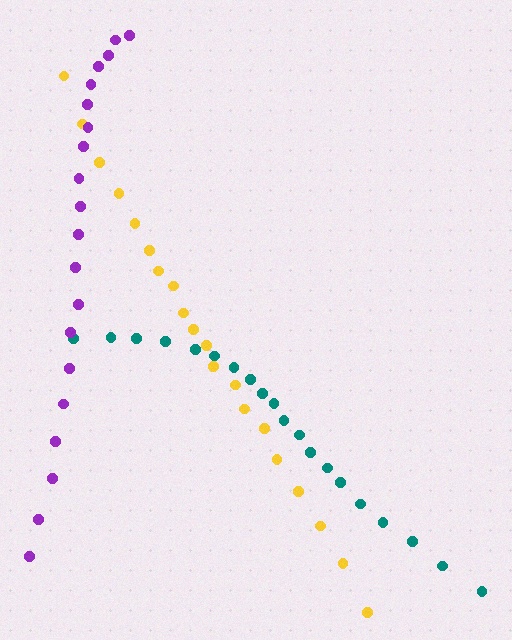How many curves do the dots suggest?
There are 3 distinct paths.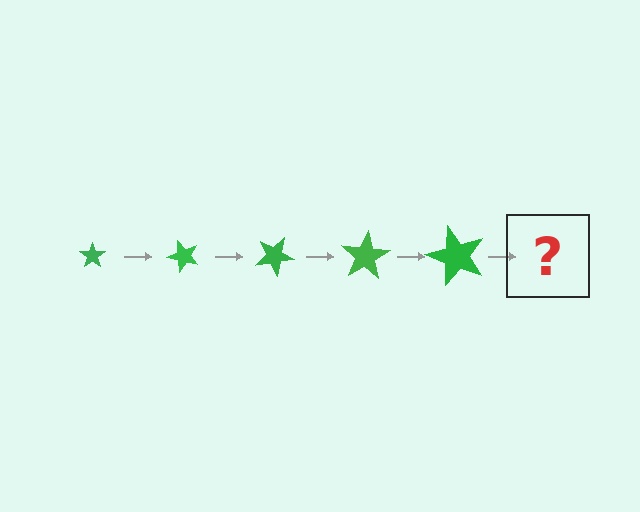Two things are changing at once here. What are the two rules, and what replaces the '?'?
The two rules are that the star grows larger each step and it rotates 50 degrees each step. The '?' should be a star, larger than the previous one and rotated 250 degrees from the start.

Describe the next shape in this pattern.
It should be a star, larger than the previous one and rotated 250 degrees from the start.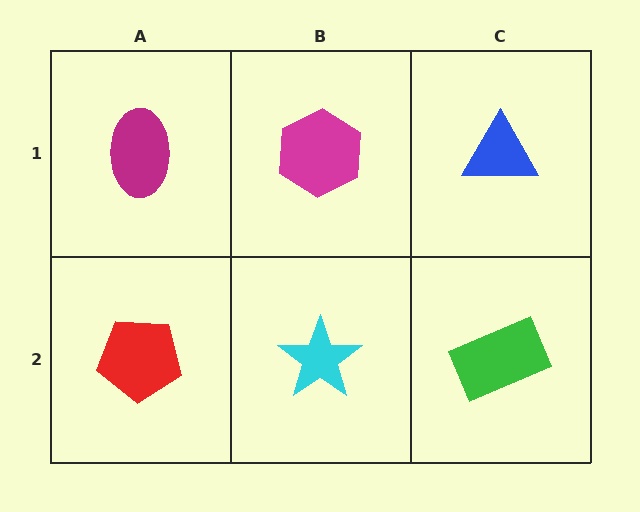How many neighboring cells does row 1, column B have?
3.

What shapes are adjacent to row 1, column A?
A red pentagon (row 2, column A), a magenta hexagon (row 1, column B).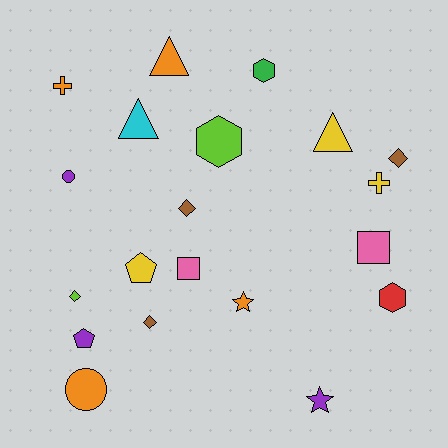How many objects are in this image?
There are 20 objects.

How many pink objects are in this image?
There are 2 pink objects.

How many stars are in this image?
There are 2 stars.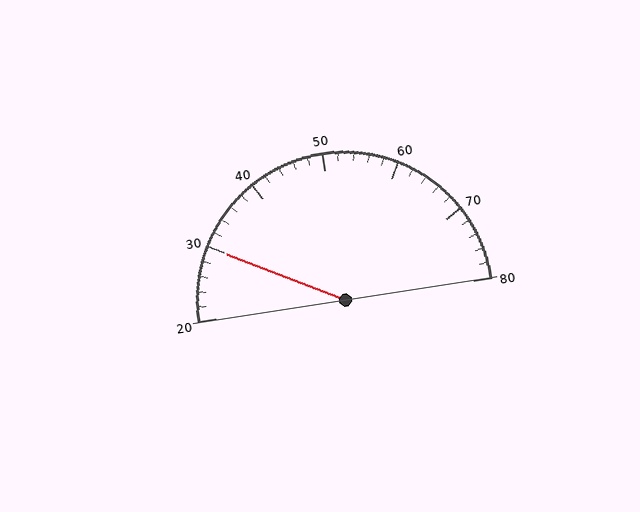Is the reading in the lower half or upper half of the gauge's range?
The reading is in the lower half of the range (20 to 80).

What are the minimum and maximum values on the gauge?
The gauge ranges from 20 to 80.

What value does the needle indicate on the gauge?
The needle indicates approximately 30.